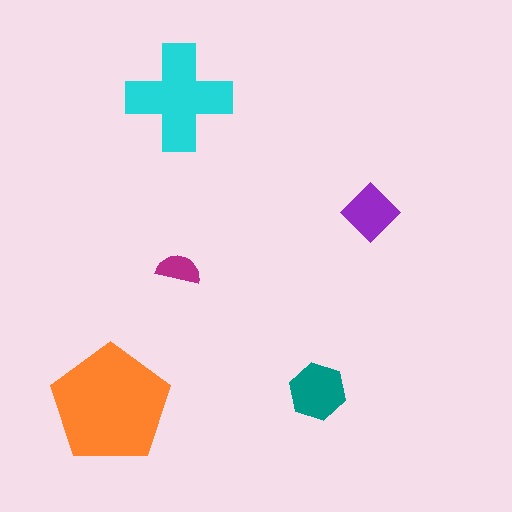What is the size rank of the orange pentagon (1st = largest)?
1st.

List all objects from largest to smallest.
The orange pentagon, the cyan cross, the teal hexagon, the purple diamond, the magenta semicircle.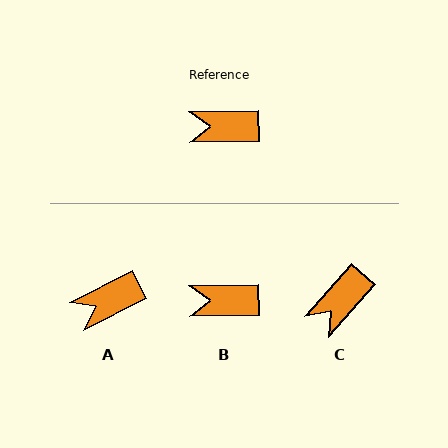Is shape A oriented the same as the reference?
No, it is off by about 26 degrees.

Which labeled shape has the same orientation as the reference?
B.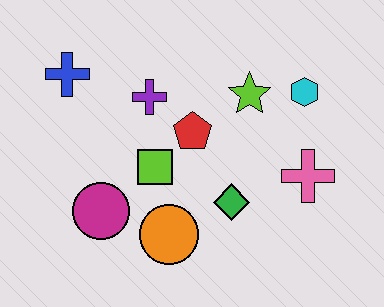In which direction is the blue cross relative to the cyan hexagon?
The blue cross is to the left of the cyan hexagon.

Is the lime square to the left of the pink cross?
Yes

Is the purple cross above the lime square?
Yes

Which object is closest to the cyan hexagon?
The lime star is closest to the cyan hexagon.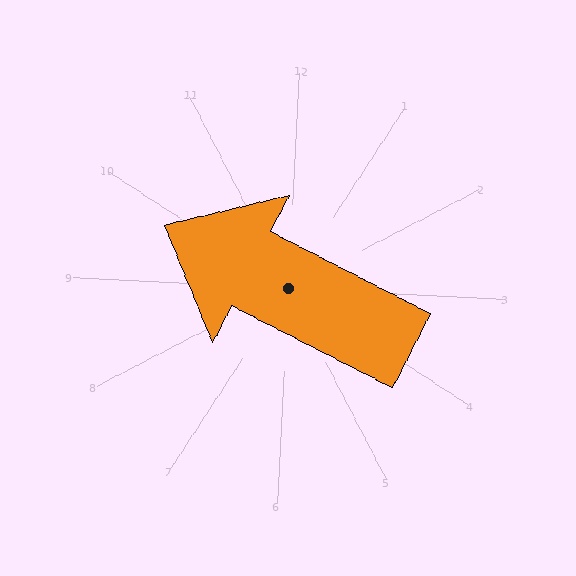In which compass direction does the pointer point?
Northwest.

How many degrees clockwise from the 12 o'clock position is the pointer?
Approximately 294 degrees.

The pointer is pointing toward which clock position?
Roughly 10 o'clock.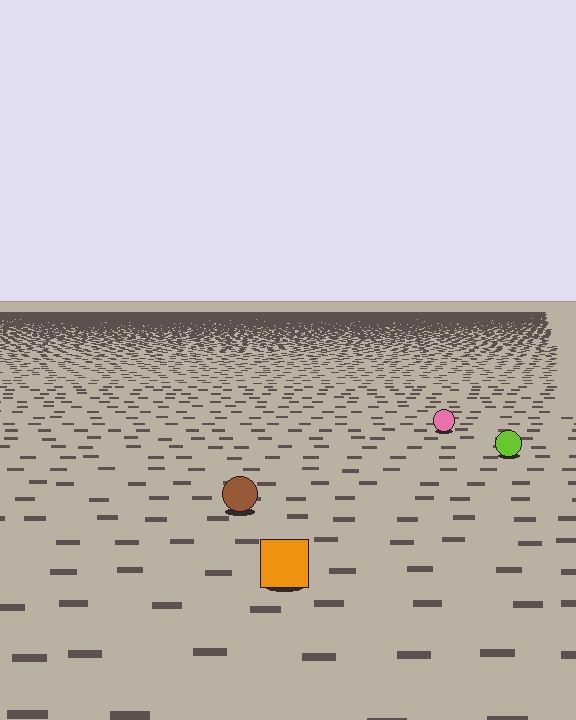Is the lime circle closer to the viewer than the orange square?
No. The orange square is closer — you can tell from the texture gradient: the ground texture is coarser near it.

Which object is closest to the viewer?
The orange square is closest. The texture marks near it are larger and more spread out.